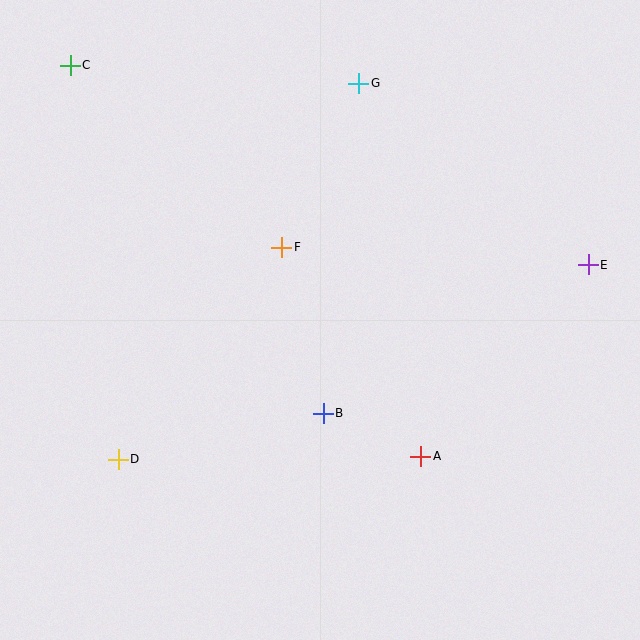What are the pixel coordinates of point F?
Point F is at (282, 247).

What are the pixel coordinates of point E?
Point E is at (588, 265).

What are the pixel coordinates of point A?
Point A is at (421, 456).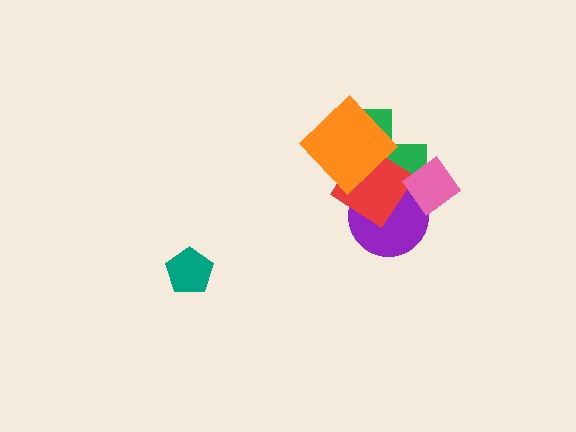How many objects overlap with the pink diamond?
3 objects overlap with the pink diamond.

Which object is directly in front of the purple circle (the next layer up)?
The green cross is directly in front of the purple circle.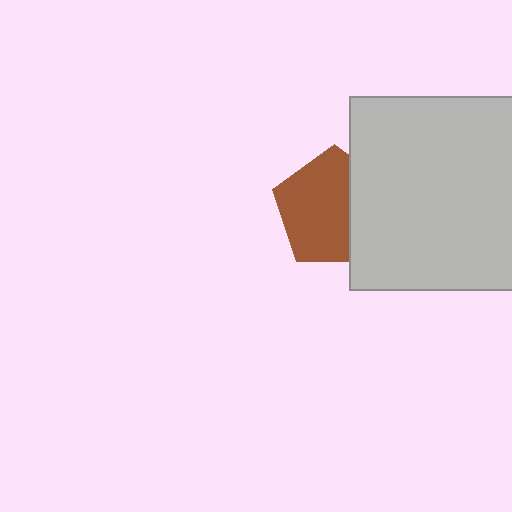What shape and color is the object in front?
The object in front is a light gray square.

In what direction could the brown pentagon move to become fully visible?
The brown pentagon could move left. That would shift it out from behind the light gray square entirely.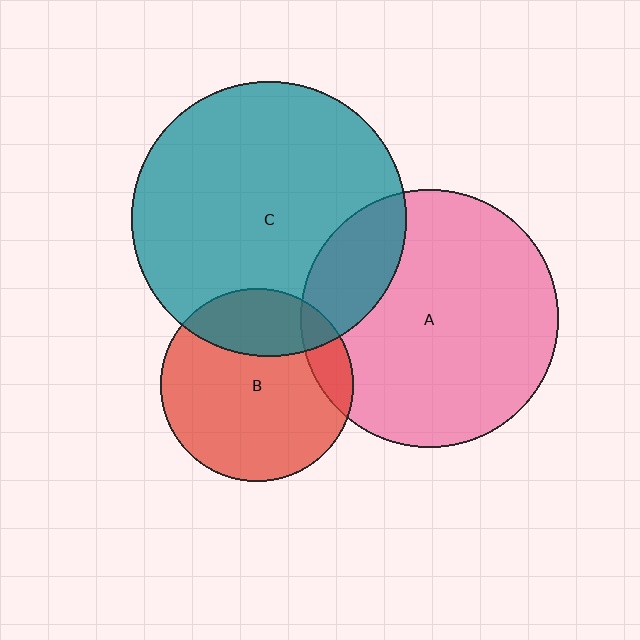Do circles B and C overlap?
Yes.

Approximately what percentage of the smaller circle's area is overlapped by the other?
Approximately 25%.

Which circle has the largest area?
Circle C (teal).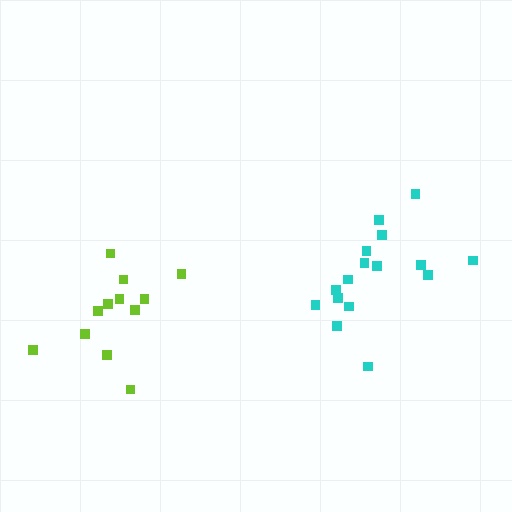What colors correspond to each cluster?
The clusters are colored: lime, cyan.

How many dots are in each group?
Group 1: 12 dots, Group 2: 16 dots (28 total).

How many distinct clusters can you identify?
There are 2 distinct clusters.